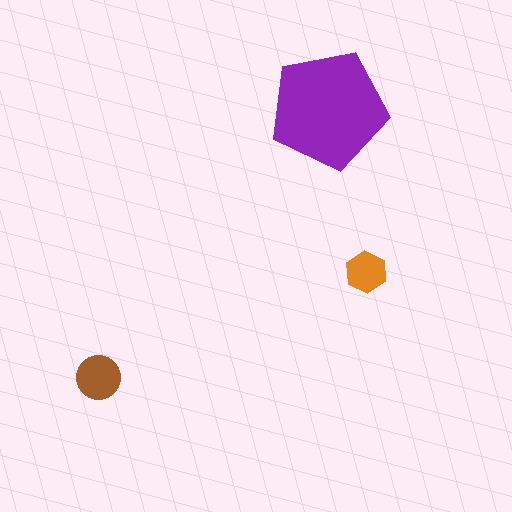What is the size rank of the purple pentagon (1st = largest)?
1st.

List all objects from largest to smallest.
The purple pentagon, the brown circle, the orange hexagon.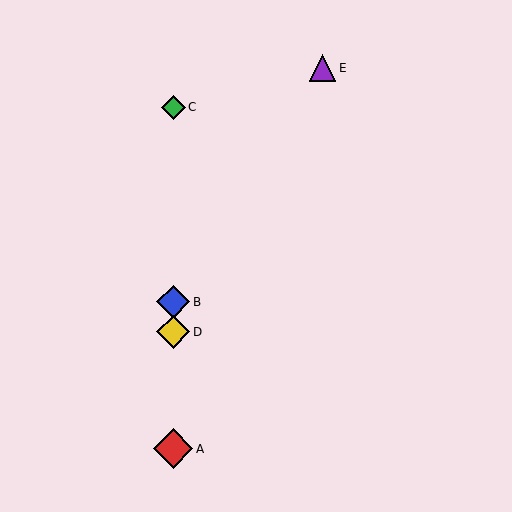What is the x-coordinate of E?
Object E is at x≈323.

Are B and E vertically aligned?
No, B is at x≈173 and E is at x≈323.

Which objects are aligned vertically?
Objects A, B, C, D are aligned vertically.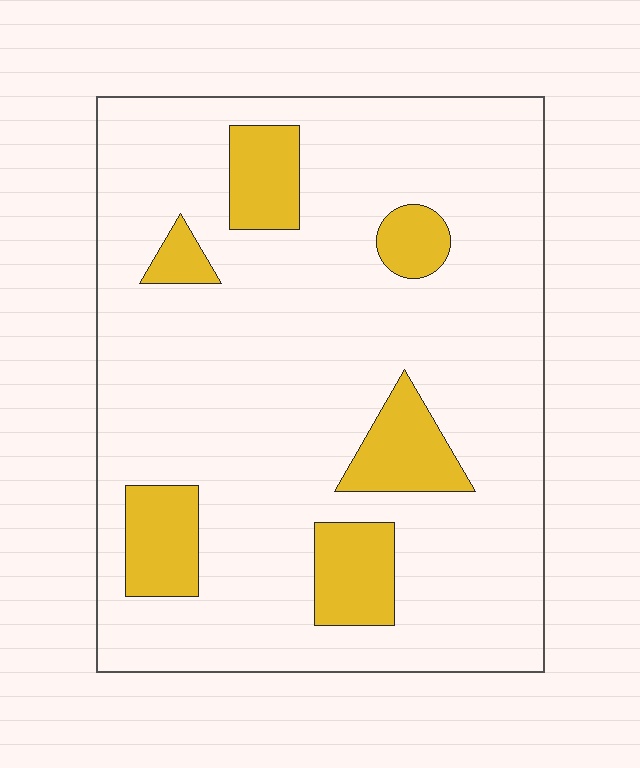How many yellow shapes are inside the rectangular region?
6.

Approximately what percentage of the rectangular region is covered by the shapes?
Approximately 15%.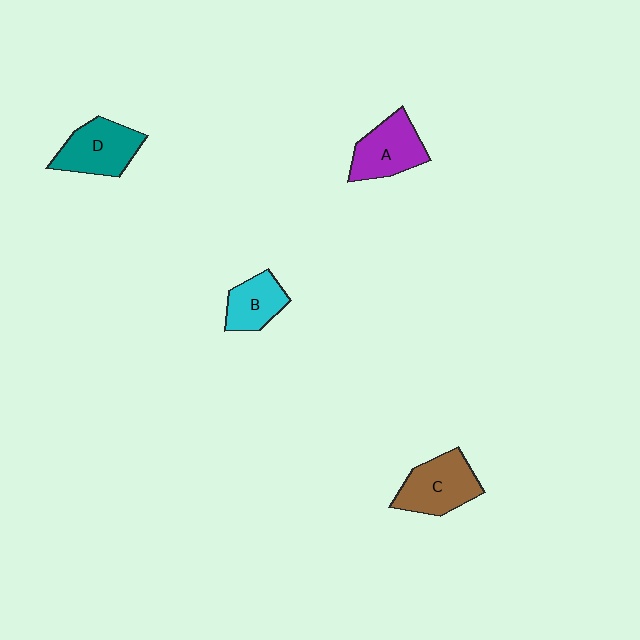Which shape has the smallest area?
Shape B (cyan).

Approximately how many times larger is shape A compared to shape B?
Approximately 1.3 times.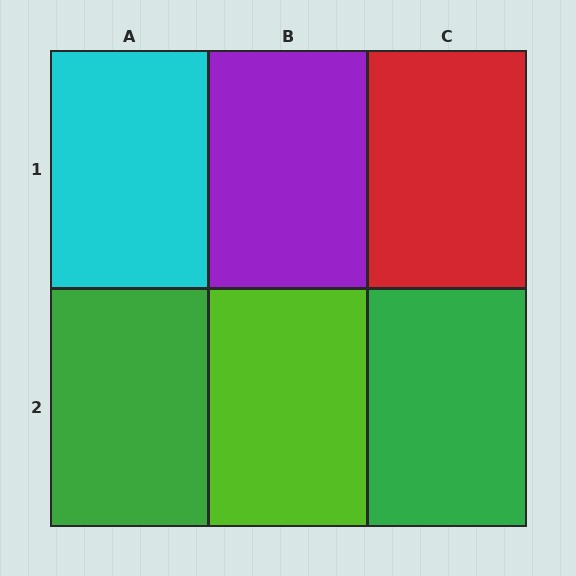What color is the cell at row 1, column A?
Cyan.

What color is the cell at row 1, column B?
Purple.